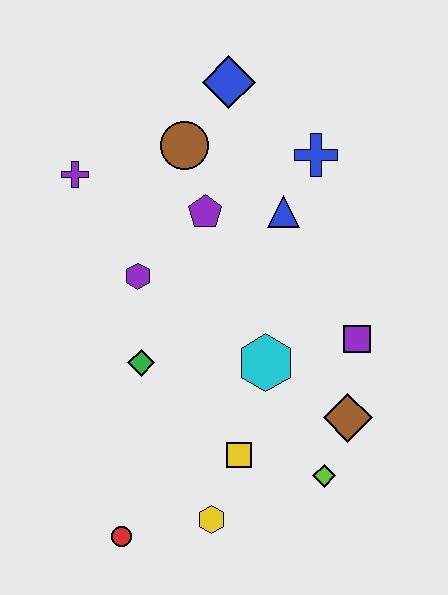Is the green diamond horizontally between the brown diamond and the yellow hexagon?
No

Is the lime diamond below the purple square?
Yes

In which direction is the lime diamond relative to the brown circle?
The lime diamond is below the brown circle.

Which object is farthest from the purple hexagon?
The lime diamond is farthest from the purple hexagon.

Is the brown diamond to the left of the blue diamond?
No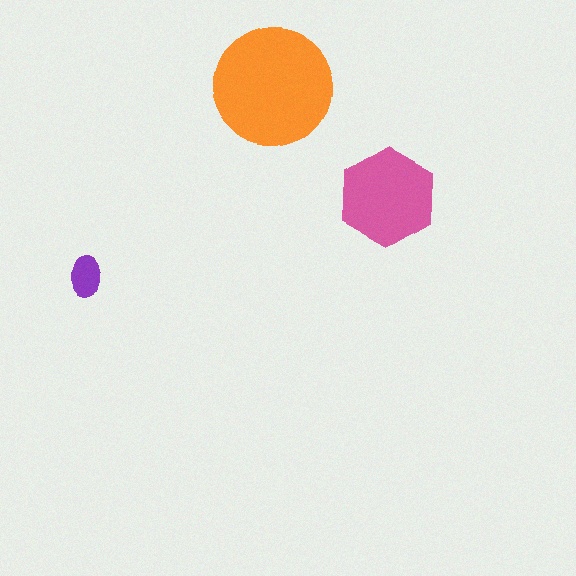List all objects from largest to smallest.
The orange circle, the pink hexagon, the purple ellipse.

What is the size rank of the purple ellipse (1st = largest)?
3rd.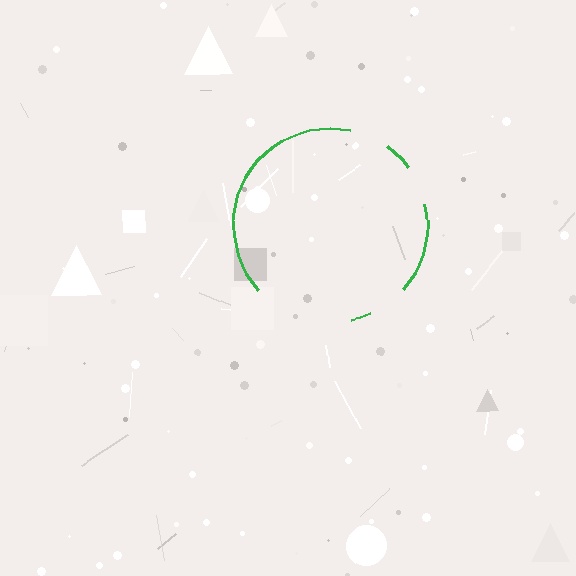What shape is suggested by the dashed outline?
The dashed outline suggests a circle.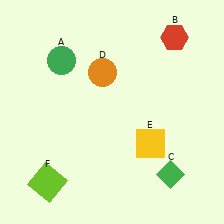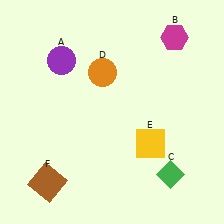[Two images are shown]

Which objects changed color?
A changed from green to purple. B changed from red to magenta. F changed from lime to brown.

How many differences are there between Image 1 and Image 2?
There are 3 differences between the two images.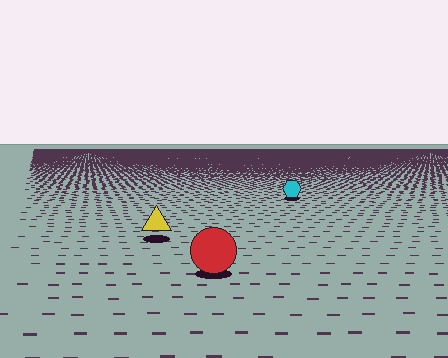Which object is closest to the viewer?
The red circle is closest. The texture marks near it are larger and more spread out.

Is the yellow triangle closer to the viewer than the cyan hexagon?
Yes. The yellow triangle is closer — you can tell from the texture gradient: the ground texture is coarser near it.